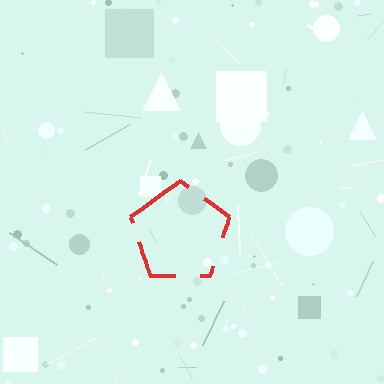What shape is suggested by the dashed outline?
The dashed outline suggests a pentagon.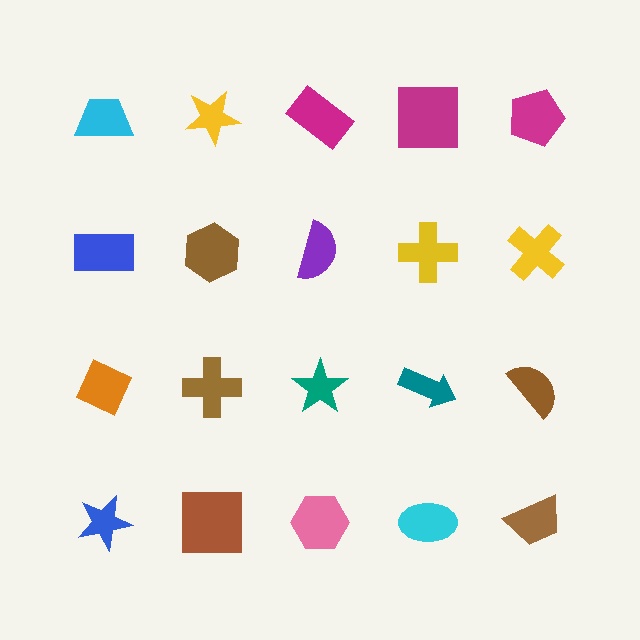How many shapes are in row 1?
5 shapes.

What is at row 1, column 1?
A cyan trapezoid.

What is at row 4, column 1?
A blue star.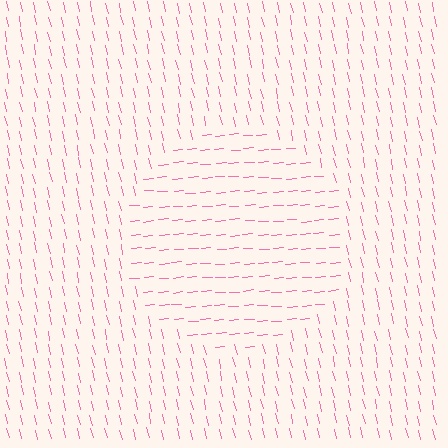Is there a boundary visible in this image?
Yes, there is a texture boundary formed by a change in line orientation.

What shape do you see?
I see a circle.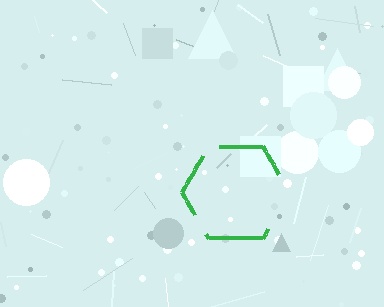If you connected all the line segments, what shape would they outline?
They would outline a hexagon.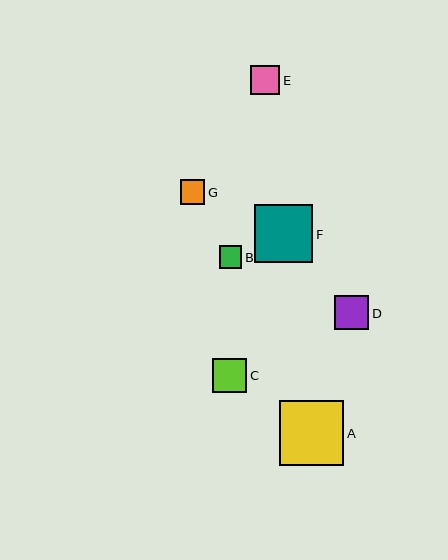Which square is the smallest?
Square B is the smallest with a size of approximately 23 pixels.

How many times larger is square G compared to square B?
Square G is approximately 1.1 times the size of square B.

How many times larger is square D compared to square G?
Square D is approximately 1.4 times the size of square G.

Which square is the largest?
Square A is the largest with a size of approximately 65 pixels.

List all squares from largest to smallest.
From largest to smallest: A, F, C, D, E, G, B.